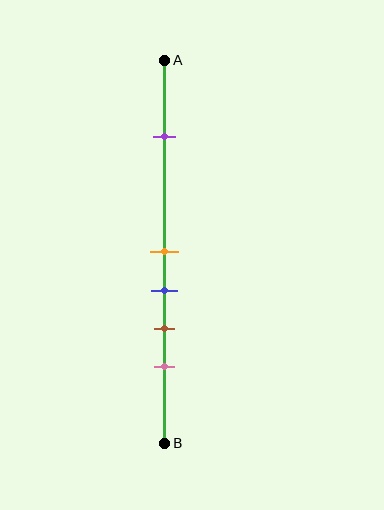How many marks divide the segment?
There are 5 marks dividing the segment.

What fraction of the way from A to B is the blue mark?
The blue mark is approximately 60% (0.6) of the way from A to B.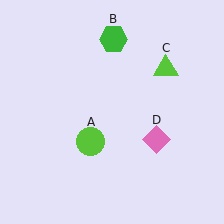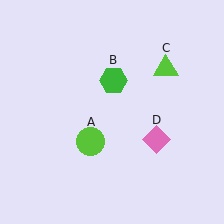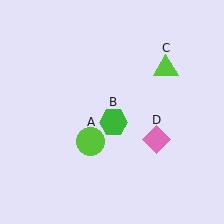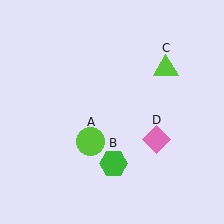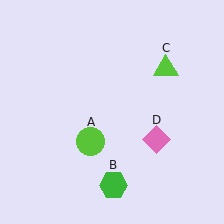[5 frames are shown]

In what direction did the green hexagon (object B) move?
The green hexagon (object B) moved down.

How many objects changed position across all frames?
1 object changed position: green hexagon (object B).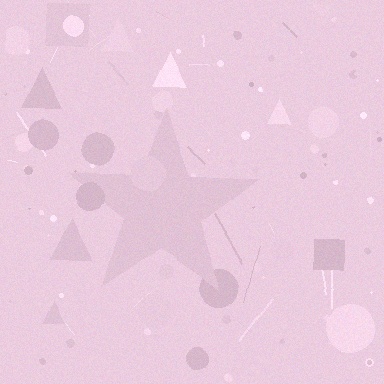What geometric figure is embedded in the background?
A star is embedded in the background.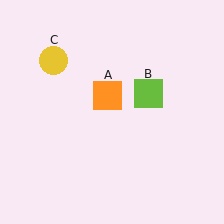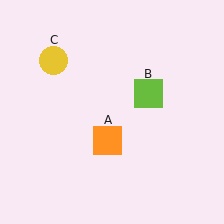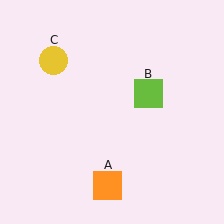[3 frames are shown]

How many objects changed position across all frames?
1 object changed position: orange square (object A).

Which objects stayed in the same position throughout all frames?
Lime square (object B) and yellow circle (object C) remained stationary.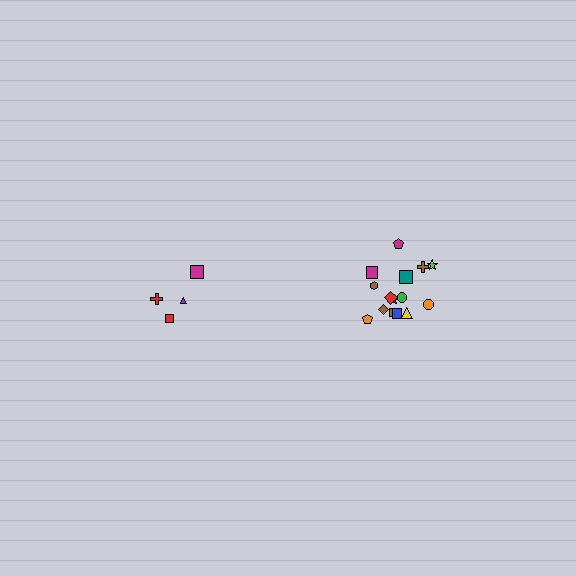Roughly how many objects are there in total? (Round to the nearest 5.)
Roughly 20 objects in total.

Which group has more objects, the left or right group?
The right group.